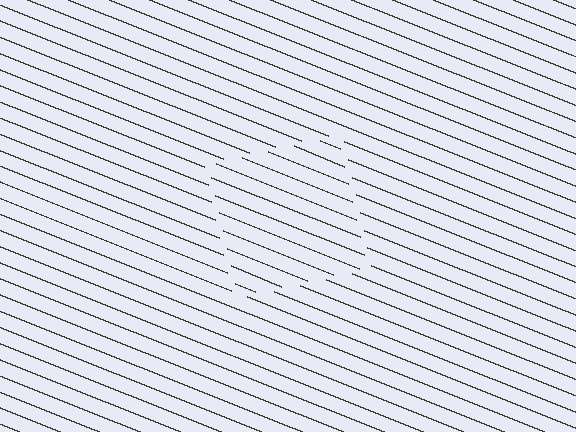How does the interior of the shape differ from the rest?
The interior of the shape contains the same grating, shifted by half a period — the contour is defined by the phase discontinuity where line-ends from the inner and outer gratings abut.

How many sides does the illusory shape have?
4 sides — the line-ends trace a square.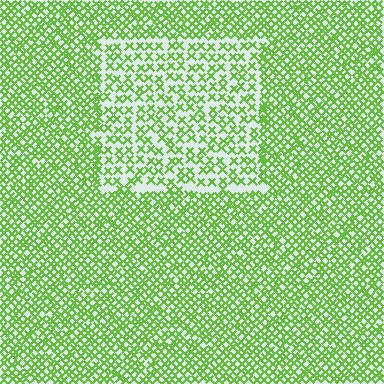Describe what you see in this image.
The image contains small lime elements arranged at two different densities. A rectangle-shaped region is visible where the elements are less densely packed than the surrounding area.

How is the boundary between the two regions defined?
The boundary is defined by a change in element density (approximately 1.8x ratio). All elements are the same color, size, and shape.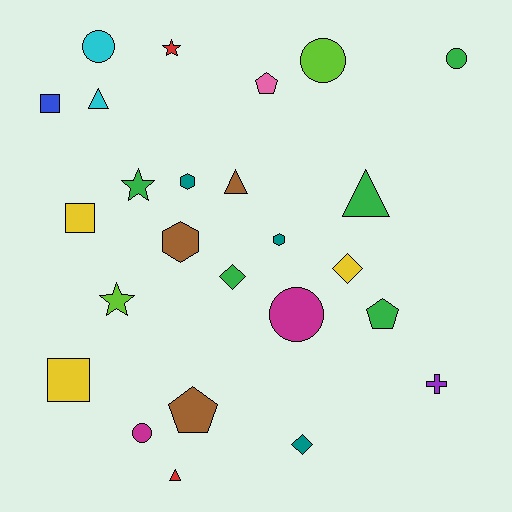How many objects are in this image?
There are 25 objects.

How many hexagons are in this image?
There are 3 hexagons.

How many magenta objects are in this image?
There are 2 magenta objects.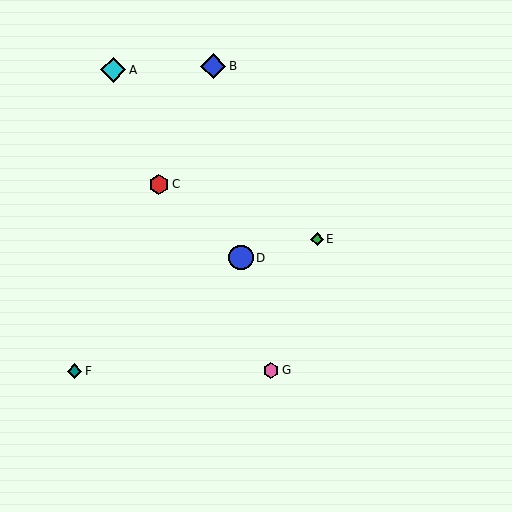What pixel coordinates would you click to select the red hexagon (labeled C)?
Click at (159, 184) to select the red hexagon C.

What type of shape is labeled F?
Shape F is a teal diamond.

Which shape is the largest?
The cyan diamond (labeled A) is the largest.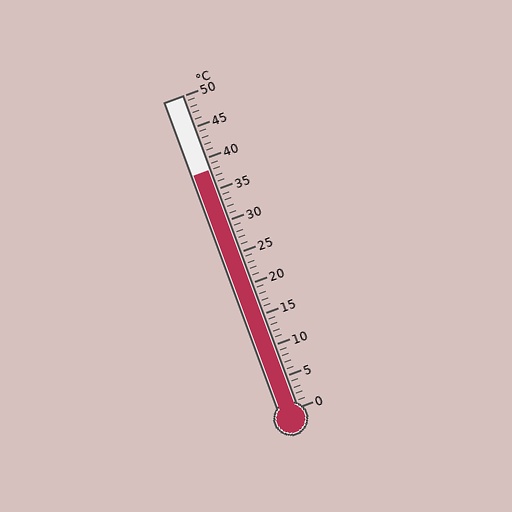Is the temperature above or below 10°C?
The temperature is above 10°C.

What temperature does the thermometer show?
The thermometer shows approximately 38°C.